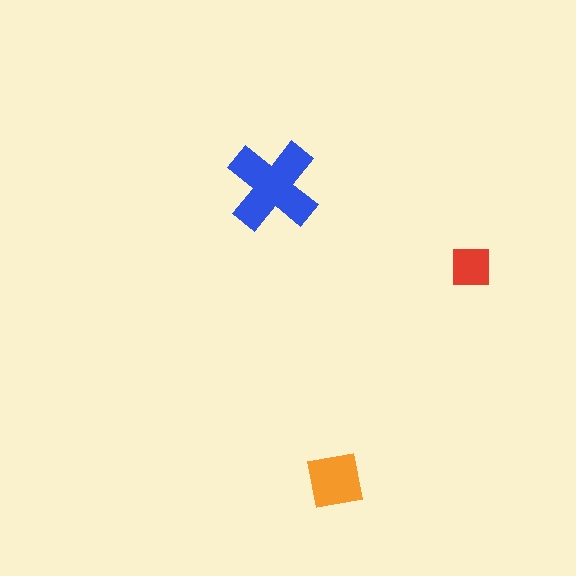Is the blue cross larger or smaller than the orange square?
Larger.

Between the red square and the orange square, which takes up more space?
The orange square.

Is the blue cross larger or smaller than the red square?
Larger.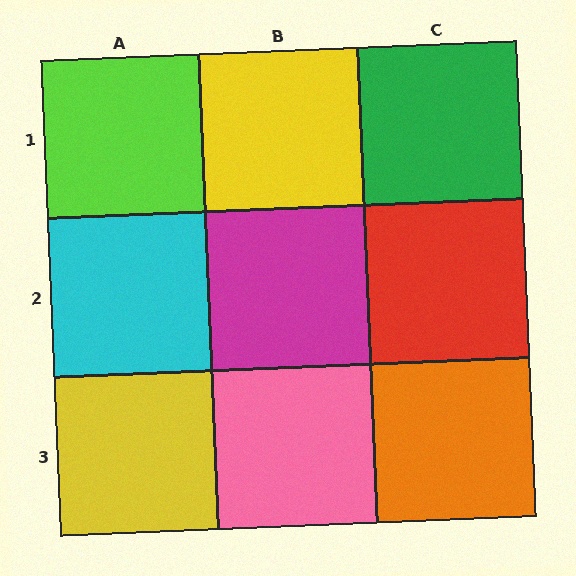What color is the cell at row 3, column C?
Orange.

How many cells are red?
1 cell is red.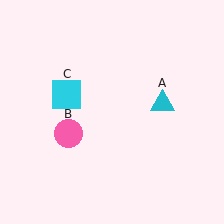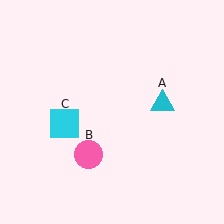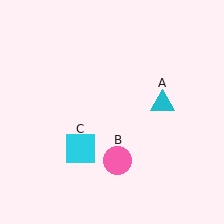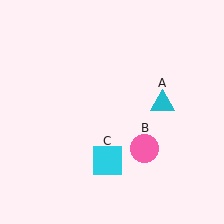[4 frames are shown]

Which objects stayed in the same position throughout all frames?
Cyan triangle (object A) remained stationary.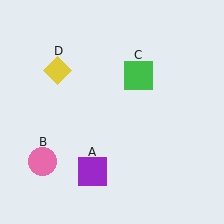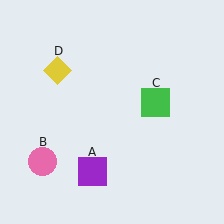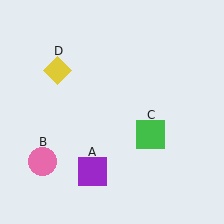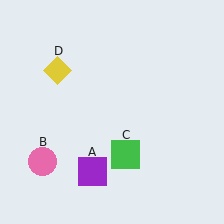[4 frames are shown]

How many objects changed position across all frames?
1 object changed position: green square (object C).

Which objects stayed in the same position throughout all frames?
Purple square (object A) and pink circle (object B) and yellow diamond (object D) remained stationary.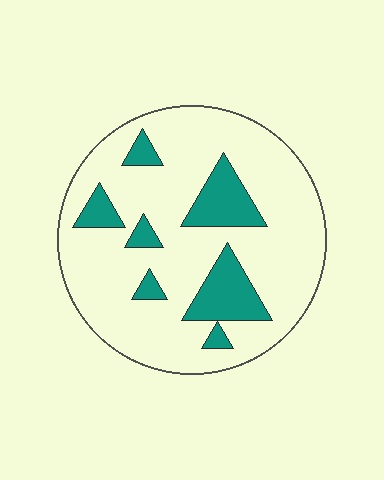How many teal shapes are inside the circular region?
7.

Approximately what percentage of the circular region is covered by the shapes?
Approximately 20%.